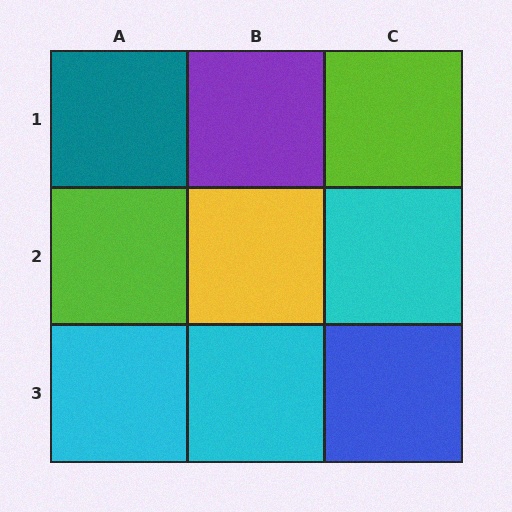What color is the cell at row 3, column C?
Blue.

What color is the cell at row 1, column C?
Lime.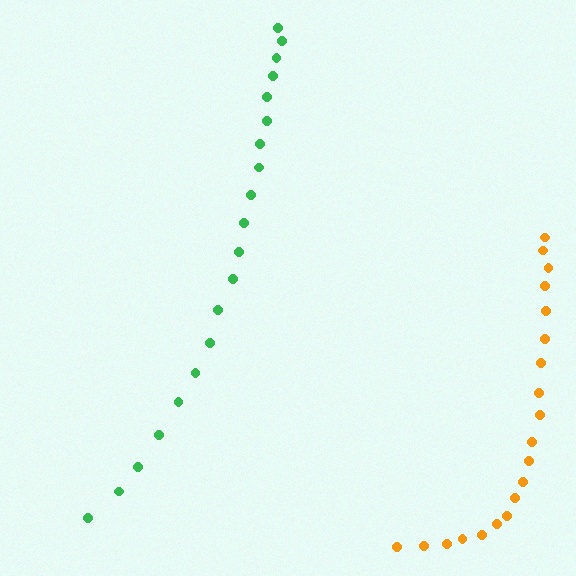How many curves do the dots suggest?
There are 2 distinct paths.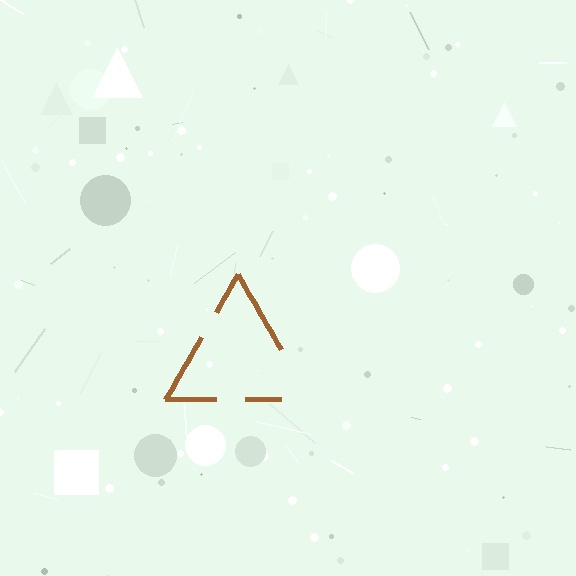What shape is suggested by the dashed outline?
The dashed outline suggests a triangle.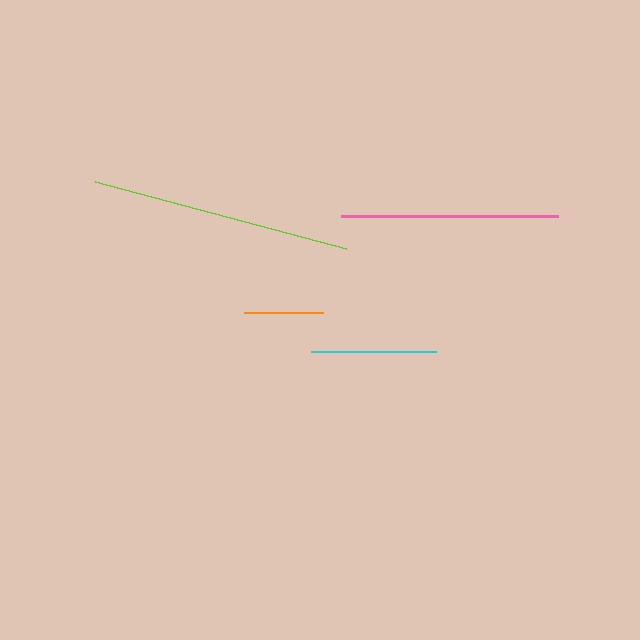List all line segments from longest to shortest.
From longest to shortest: lime, pink, cyan, orange.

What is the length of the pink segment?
The pink segment is approximately 216 pixels long.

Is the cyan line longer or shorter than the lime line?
The lime line is longer than the cyan line.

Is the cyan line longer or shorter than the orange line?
The cyan line is longer than the orange line.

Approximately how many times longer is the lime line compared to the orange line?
The lime line is approximately 3.3 times the length of the orange line.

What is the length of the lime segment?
The lime segment is approximately 260 pixels long.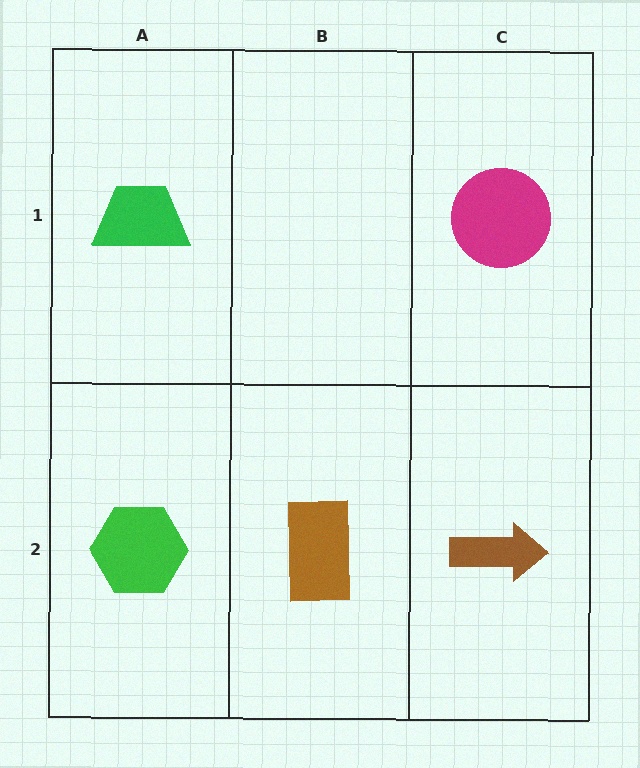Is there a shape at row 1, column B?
No, that cell is empty.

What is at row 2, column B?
A brown rectangle.